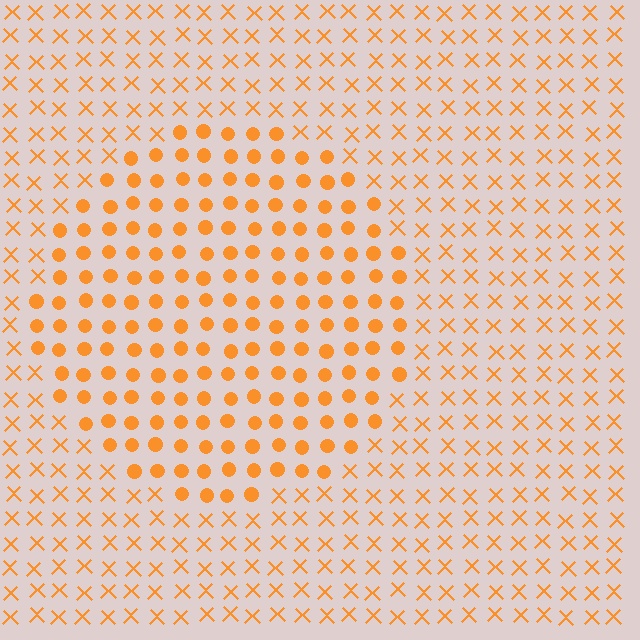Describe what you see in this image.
The image is filled with small orange elements arranged in a uniform grid. A circle-shaped region contains circles, while the surrounding area contains X marks. The boundary is defined purely by the change in element shape.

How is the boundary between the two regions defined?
The boundary is defined by a change in element shape: circles inside vs. X marks outside. All elements share the same color and spacing.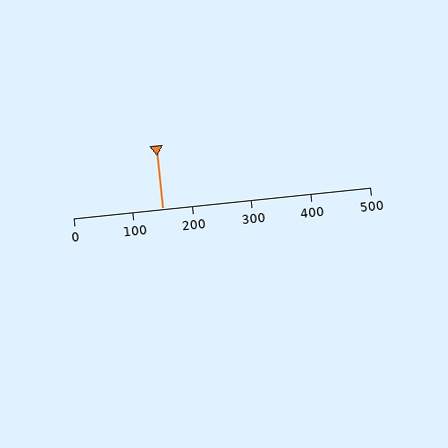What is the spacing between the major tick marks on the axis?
The major ticks are spaced 100 apart.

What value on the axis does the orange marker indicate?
The marker indicates approximately 150.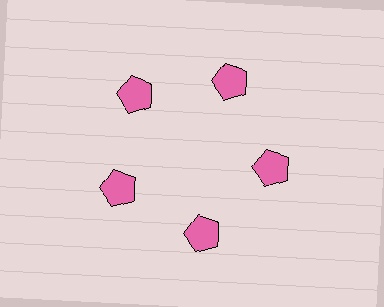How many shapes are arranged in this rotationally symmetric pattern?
There are 5 shapes, arranged in 5 groups of 1.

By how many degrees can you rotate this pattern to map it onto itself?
The pattern maps onto itself every 72 degrees of rotation.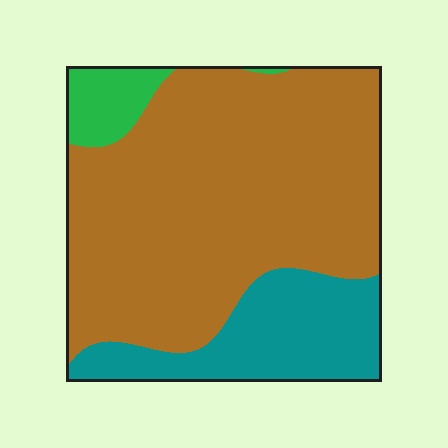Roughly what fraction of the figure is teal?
Teal covers around 20% of the figure.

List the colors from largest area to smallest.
From largest to smallest: brown, teal, green.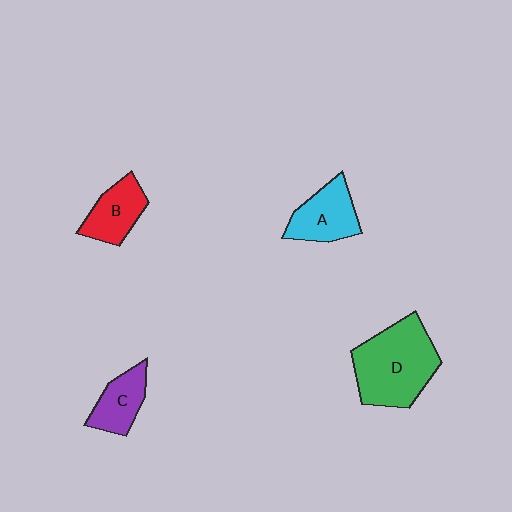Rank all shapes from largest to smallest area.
From largest to smallest: D (green), A (cyan), B (red), C (purple).